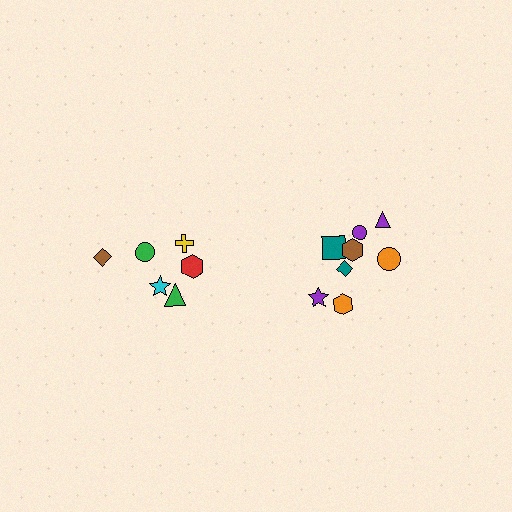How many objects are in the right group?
There are 8 objects.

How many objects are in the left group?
There are 6 objects.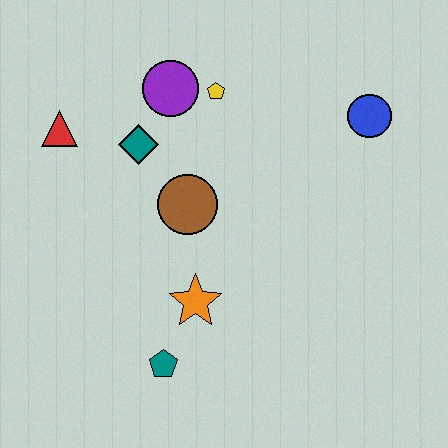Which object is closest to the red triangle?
The teal diamond is closest to the red triangle.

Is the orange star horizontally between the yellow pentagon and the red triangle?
Yes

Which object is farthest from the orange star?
The blue circle is farthest from the orange star.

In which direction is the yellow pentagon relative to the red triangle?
The yellow pentagon is to the right of the red triangle.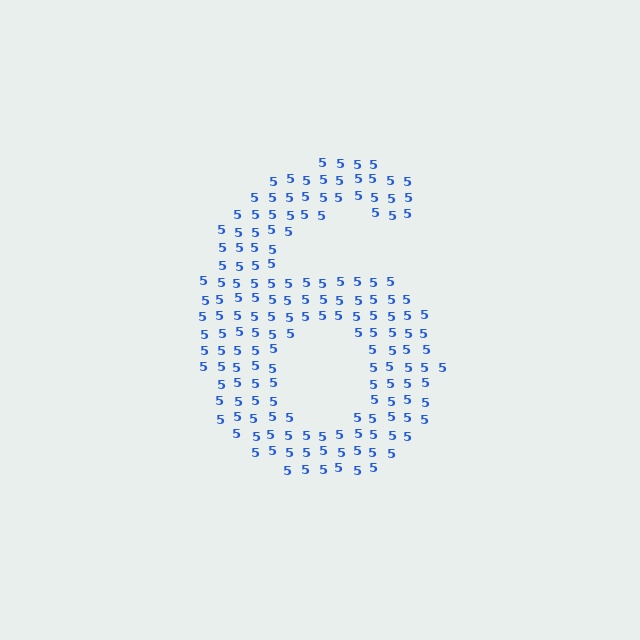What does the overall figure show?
The overall figure shows the digit 6.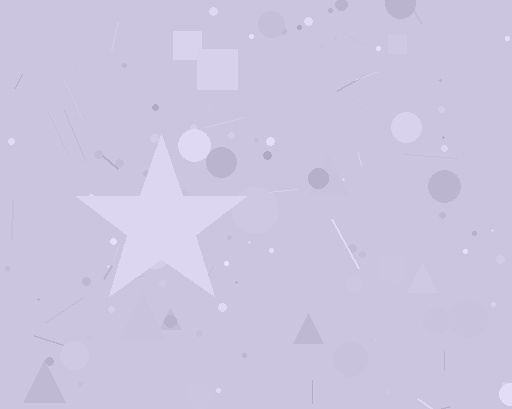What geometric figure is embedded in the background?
A star is embedded in the background.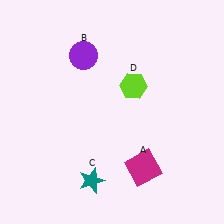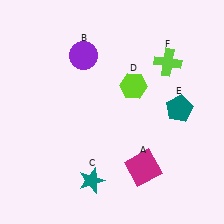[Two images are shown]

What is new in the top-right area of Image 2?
A lime cross (F) was added in the top-right area of Image 2.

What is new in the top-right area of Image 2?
A teal pentagon (E) was added in the top-right area of Image 2.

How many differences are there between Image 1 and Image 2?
There are 2 differences between the two images.